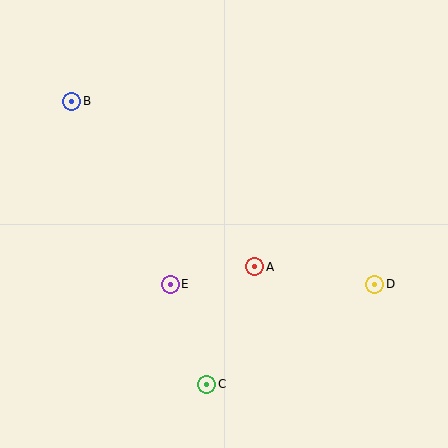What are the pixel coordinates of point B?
Point B is at (72, 101).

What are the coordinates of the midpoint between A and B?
The midpoint between A and B is at (163, 184).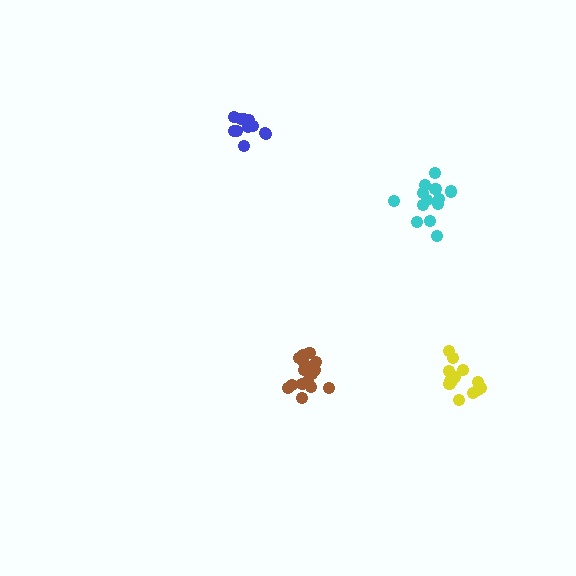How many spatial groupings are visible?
There are 4 spatial groupings.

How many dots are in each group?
Group 1: 13 dots, Group 2: 16 dots, Group 3: 11 dots, Group 4: 13 dots (53 total).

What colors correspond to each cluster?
The clusters are colored: cyan, brown, blue, yellow.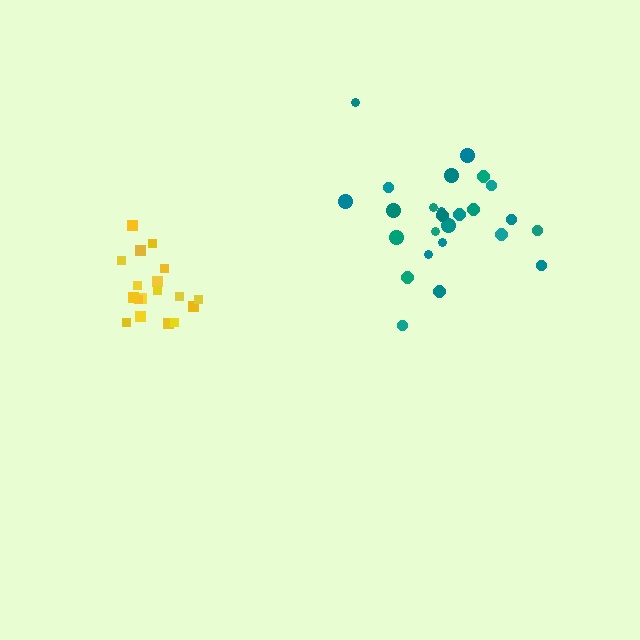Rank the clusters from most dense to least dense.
yellow, teal.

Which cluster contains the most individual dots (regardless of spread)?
Teal (25).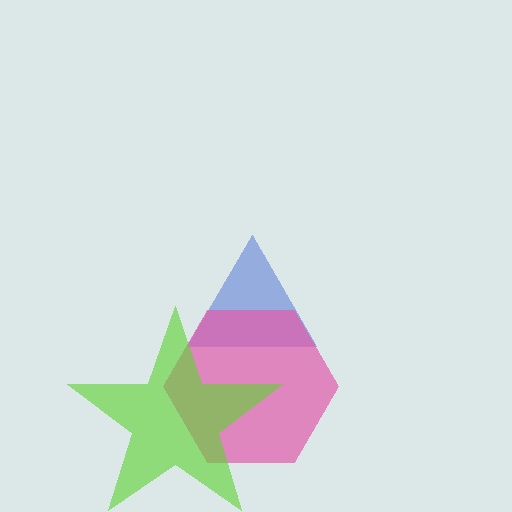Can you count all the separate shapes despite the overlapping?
Yes, there are 3 separate shapes.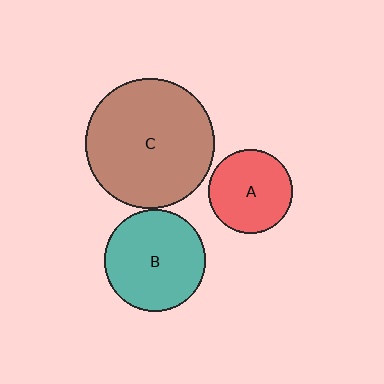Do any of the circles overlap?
No, none of the circles overlap.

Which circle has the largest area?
Circle C (brown).